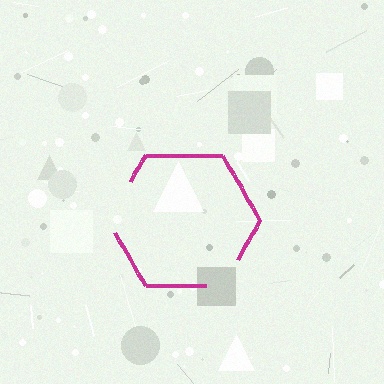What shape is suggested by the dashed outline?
The dashed outline suggests a hexagon.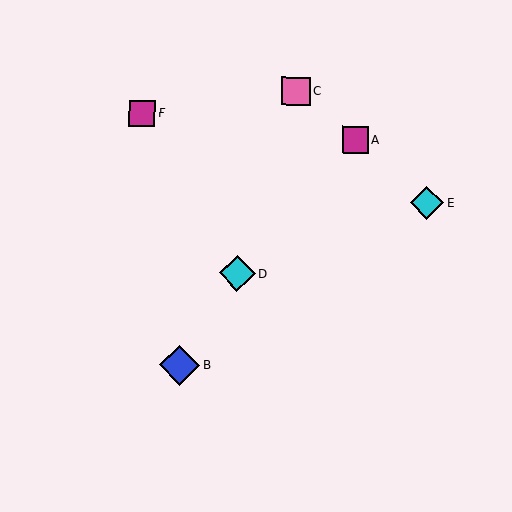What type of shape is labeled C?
Shape C is a pink square.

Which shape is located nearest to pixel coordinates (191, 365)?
The blue diamond (labeled B) at (180, 365) is nearest to that location.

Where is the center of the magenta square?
The center of the magenta square is at (355, 140).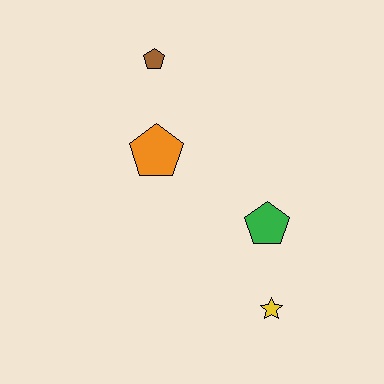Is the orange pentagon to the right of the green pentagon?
No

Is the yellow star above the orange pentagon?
No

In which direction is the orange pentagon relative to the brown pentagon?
The orange pentagon is below the brown pentagon.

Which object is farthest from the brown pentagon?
The yellow star is farthest from the brown pentagon.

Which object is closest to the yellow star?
The green pentagon is closest to the yellow star.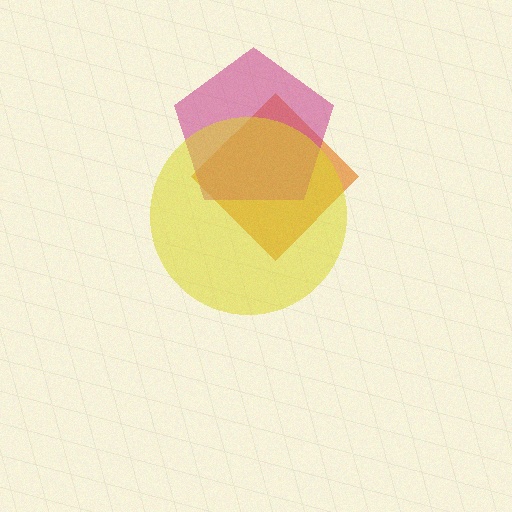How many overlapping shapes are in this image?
There are 3 overlapping shapes in the image.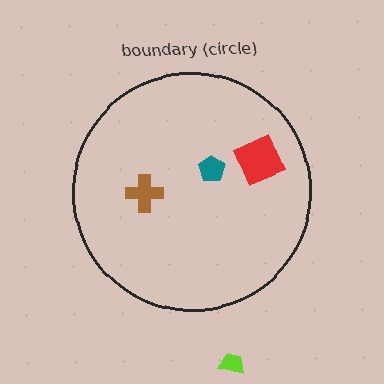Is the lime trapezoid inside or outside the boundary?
Outside.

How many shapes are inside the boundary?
3 inside, 1 outside.